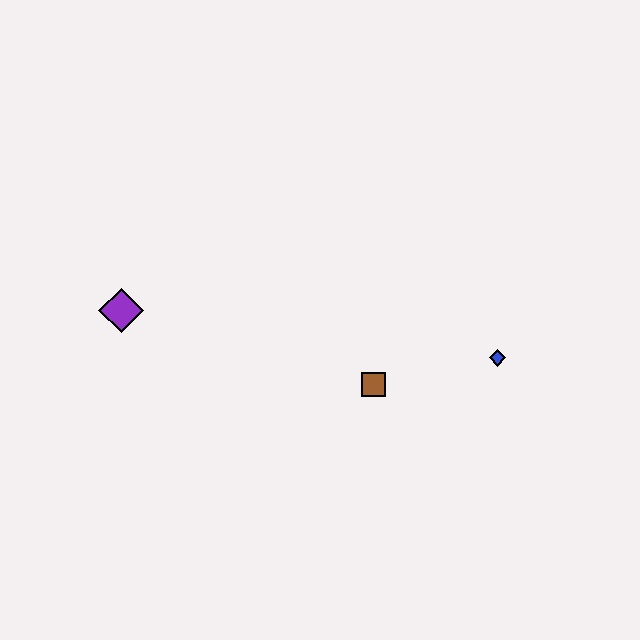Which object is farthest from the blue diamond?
The purple diamond is farthest from the blue diamond.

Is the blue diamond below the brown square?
No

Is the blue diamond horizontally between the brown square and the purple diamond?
No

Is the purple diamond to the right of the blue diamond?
No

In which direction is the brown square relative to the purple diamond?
The brown square is to the right of the purple diamond.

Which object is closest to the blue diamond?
The brown square is closest to the blue diamond.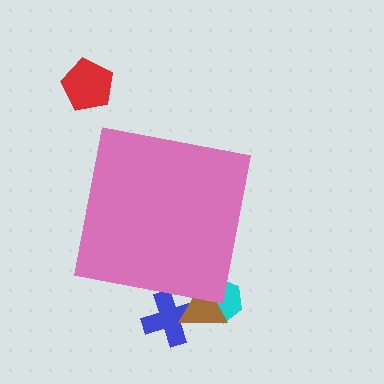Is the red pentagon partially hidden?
No, the red pentagon is fully visible.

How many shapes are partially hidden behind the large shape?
3 shapes are partially hidden.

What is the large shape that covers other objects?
A pink square.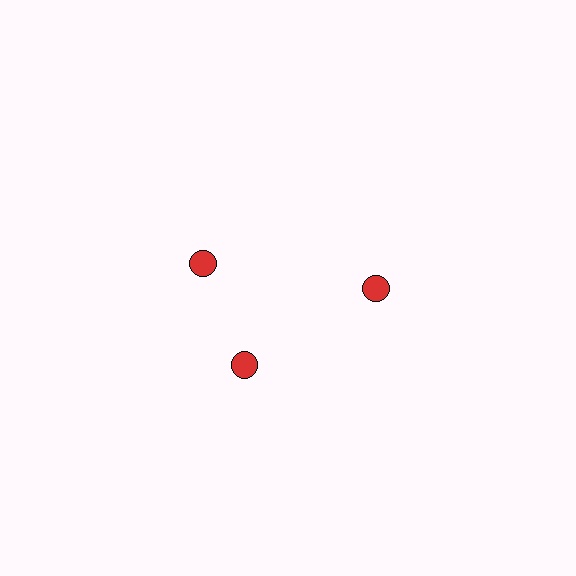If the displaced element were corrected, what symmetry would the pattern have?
It would have 3-fold rotational symmetry — the pattern would map onto itself every 120 degrees.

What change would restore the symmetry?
The symmetry would be restored by rotating it back into even spacing with its neighbors so that all 3 circles sit at equal angles and equal distance from the center.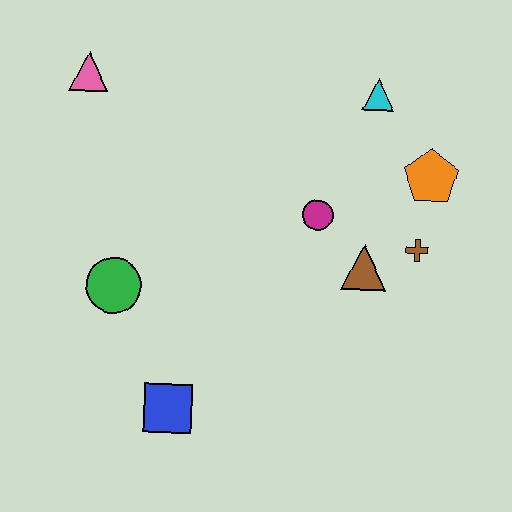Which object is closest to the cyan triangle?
The orange pentagon is closest to the cyan triangle.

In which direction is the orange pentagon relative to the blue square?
The orange pentagon is to the right of the blue square.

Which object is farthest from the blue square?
The cyan triangle is farthest from the blue square.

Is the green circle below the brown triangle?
Yes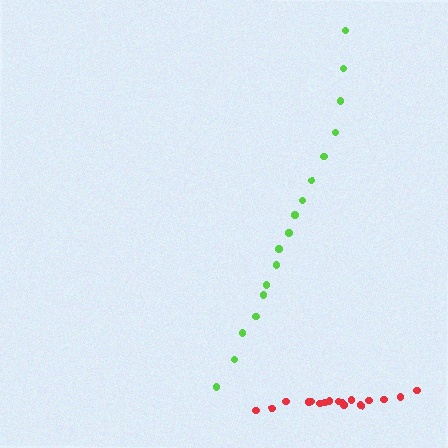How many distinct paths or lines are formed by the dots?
There are 2 distinct paths.